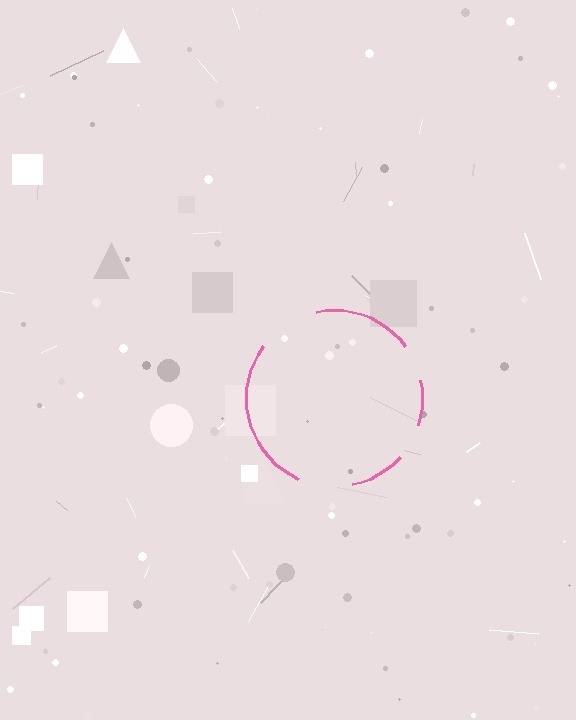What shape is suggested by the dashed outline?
The dashed outline suggests a circle.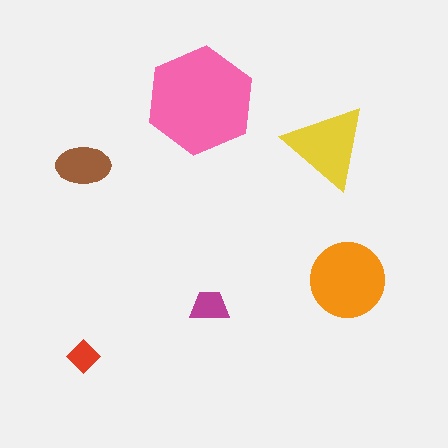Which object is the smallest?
The red diamond.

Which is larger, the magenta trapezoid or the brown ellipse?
The brown ellipse.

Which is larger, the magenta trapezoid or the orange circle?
The orange circle.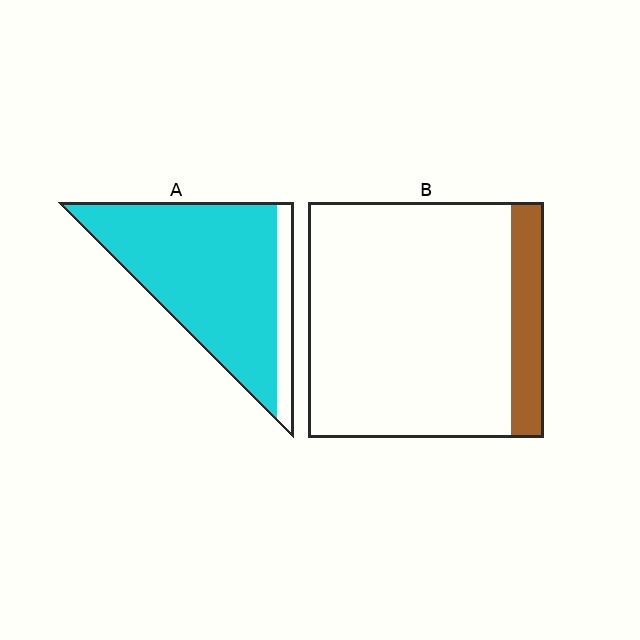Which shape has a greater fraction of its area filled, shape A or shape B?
Shape A.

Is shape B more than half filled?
No.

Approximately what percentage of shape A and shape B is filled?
A is approximately 85% and B is approximately 15%.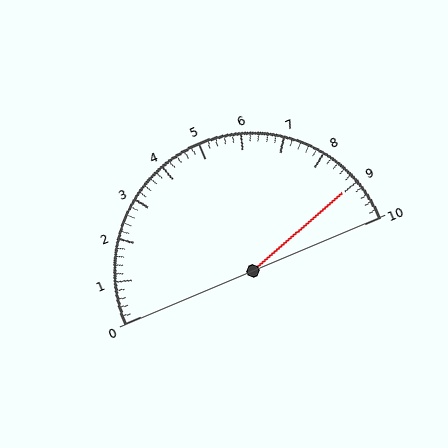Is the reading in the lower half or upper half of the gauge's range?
The reading is in the upper half of the range (0 to 10).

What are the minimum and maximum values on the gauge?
The gauge ranges from 0 to 10.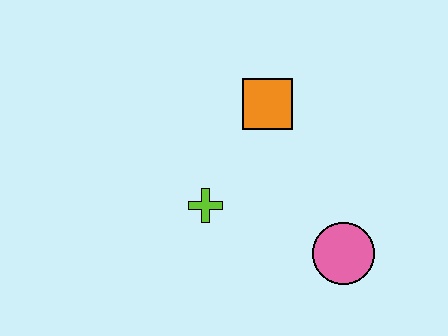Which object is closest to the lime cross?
The orange square is closest to the lime cross.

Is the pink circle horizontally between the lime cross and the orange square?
No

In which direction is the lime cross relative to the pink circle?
The lime cross is to the left of the pink circle.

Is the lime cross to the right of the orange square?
No